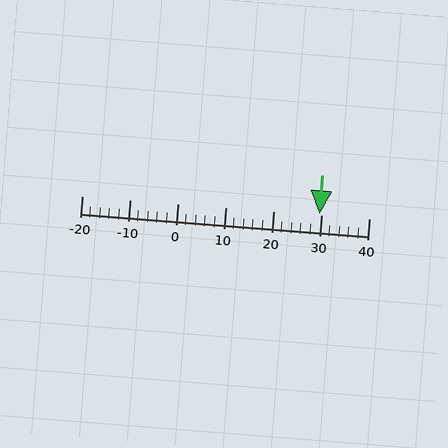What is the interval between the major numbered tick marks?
The major tick marks are spaced 10 units apart.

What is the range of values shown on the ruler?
The ruler shows values from -20 to 40.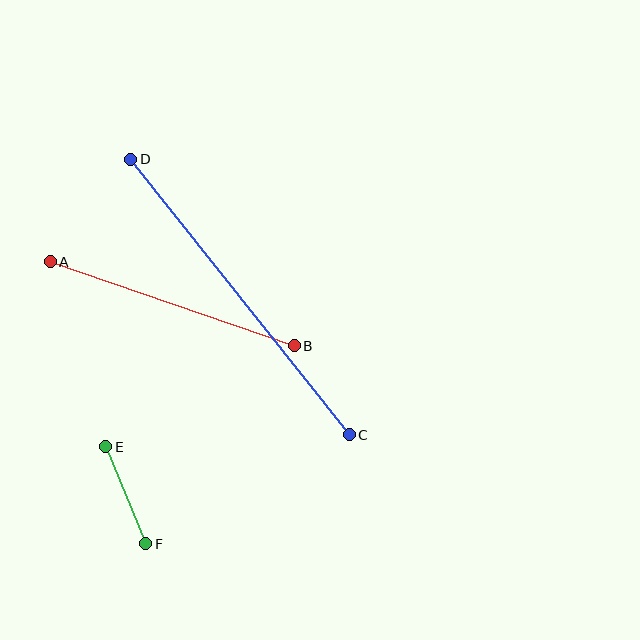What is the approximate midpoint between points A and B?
The midpoint is at approximately (172, 304) pixels.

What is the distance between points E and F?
The distance is approximately 105 pixels.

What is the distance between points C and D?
The distance is approximately 351 pixels.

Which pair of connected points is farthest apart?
Points C and D are farthest apart.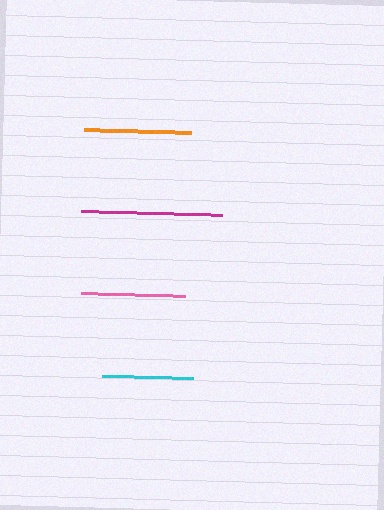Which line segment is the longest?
The magenta line is the longest at approximately 141 pixels.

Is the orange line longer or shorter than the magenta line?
The magenta line is longer than the orange line.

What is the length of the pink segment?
The pink segment is approximately 104 pixels long.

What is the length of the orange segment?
The orange segment is approximately 107 pixels long.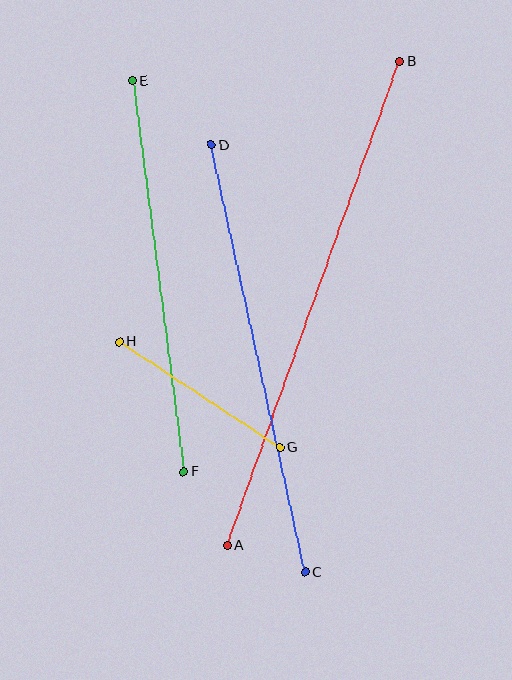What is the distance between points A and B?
The distance is approximately 514 pixels.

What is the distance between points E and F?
The distance is approximately 394 pixels.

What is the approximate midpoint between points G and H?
The midpoint is at approximately (200, 395) pixels.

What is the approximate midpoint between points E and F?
The midpoint is at approximately (158, 276) pixels.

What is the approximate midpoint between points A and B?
The midpoint is at approximately (313, 303) pixels.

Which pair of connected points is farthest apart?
Points A and B are farthest apart.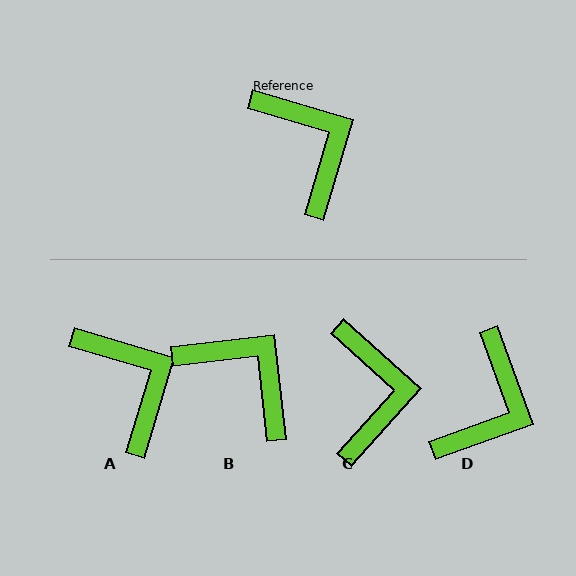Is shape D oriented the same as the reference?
No, it is off by about 53 degrees.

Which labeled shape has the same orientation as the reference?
A.